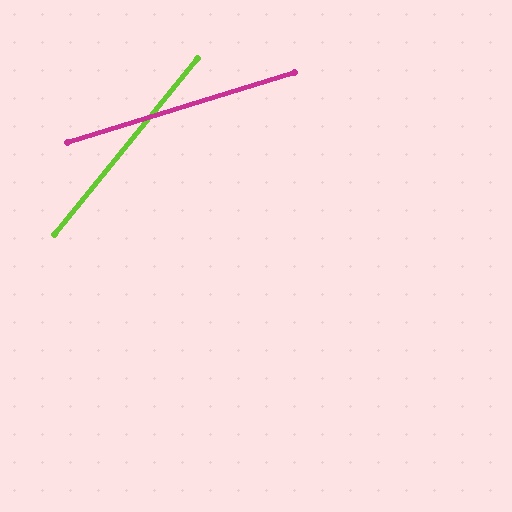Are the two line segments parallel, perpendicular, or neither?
Neither parallel nor perpendicular — they differ by about 34°.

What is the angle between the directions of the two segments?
Approximately 34 degrees.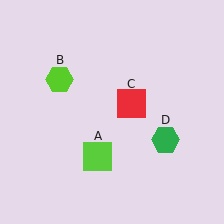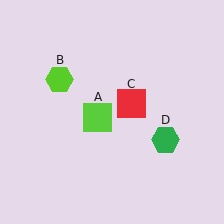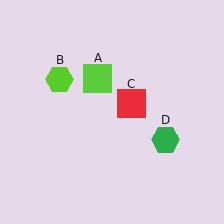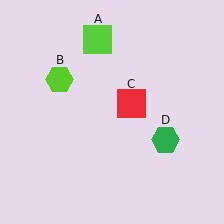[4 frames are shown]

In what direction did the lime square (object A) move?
The lime square (object A) moved up.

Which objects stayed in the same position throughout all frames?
Lime hexagon (object B) and red square (object C) and green hexagon (object D) remained stationary.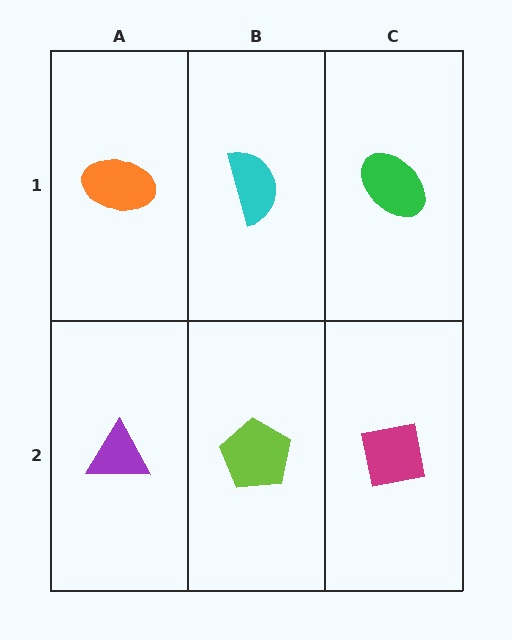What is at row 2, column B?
A lime pentagon.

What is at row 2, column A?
A purple triangle.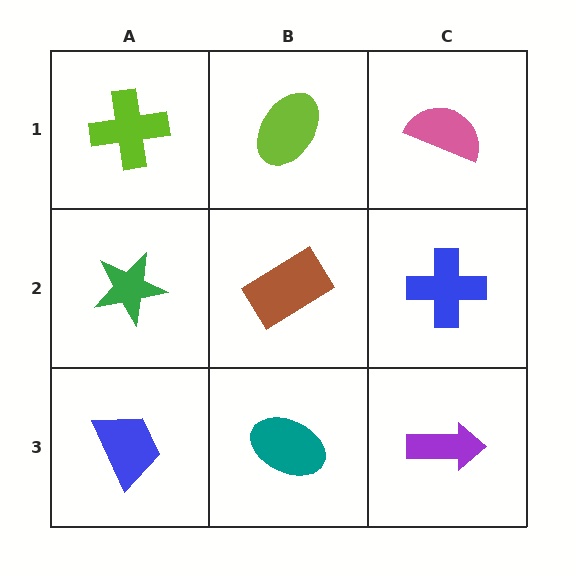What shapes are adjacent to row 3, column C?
A blue cross (row 2, column C), a teal ellipse (row 3, column B).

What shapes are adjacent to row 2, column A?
A lime cross (row 1, column A), a blue trapezoid (row 3, column A), a brown rectangle (row 2, column B).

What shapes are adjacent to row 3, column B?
A brown rectangle (row 2, column B), a blue trapezoid (row 3, column A), a purple arrow (row 3, column C).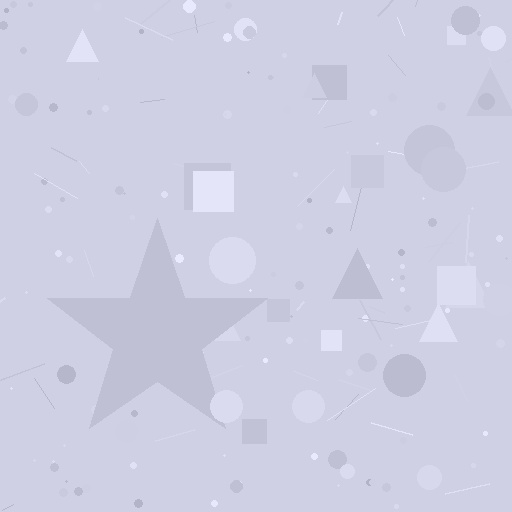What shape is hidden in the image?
A star is hidden in the image.